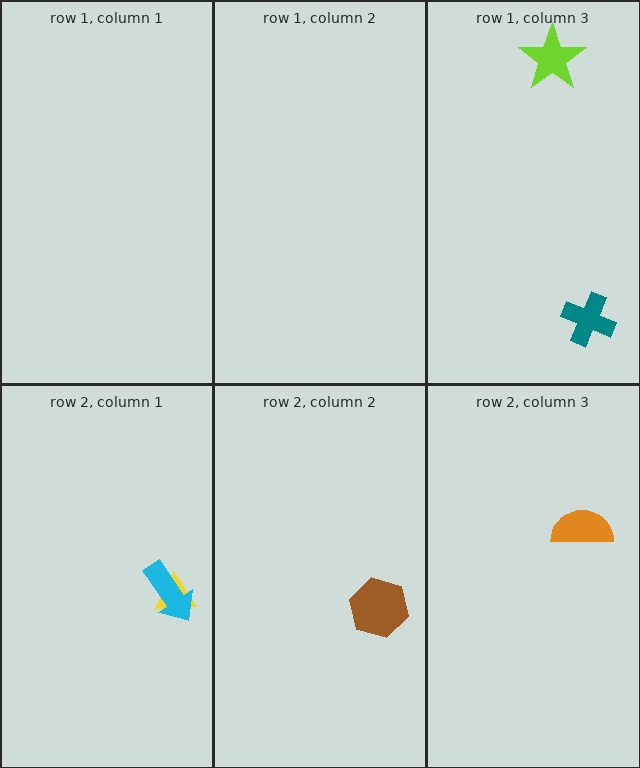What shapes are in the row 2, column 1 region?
The yellow triangle, the cyan arrow.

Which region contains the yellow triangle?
The row 2, column 1 region.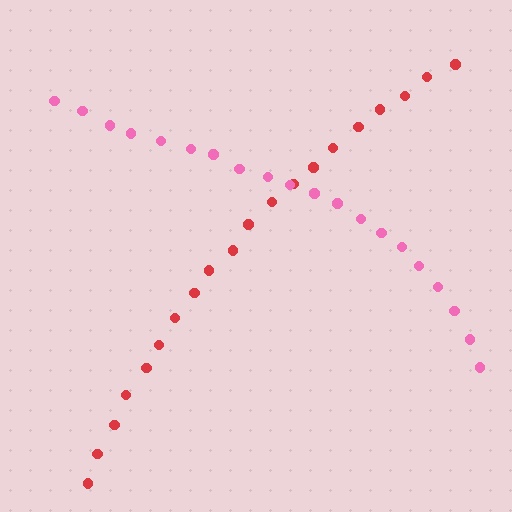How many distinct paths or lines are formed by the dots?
There are 2 distinct paths.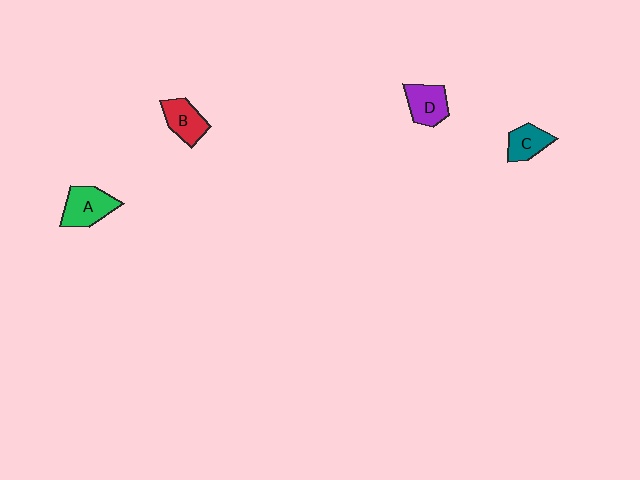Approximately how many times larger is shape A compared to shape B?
Approximately 1.2 times.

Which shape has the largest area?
Shape A (green).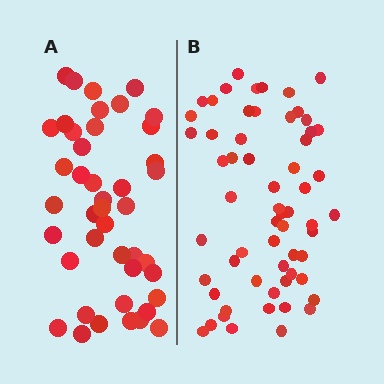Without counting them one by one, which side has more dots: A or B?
Region B (the right region) has more dots.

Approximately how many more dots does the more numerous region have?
Region B has approximately 15 more dots than region A.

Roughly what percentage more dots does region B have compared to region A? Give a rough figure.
About 40% more.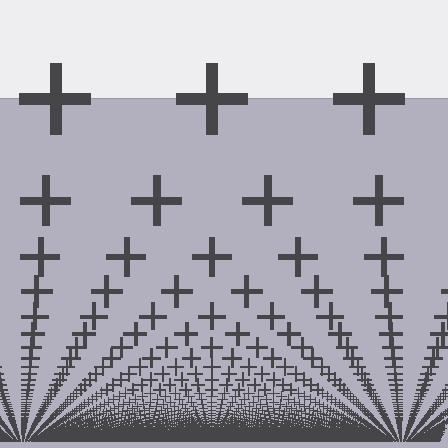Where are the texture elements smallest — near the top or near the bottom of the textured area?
Near the bottom.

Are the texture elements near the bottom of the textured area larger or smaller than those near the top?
Smaller. The gradient is inverted — elements near the bottom are smaller and denser.